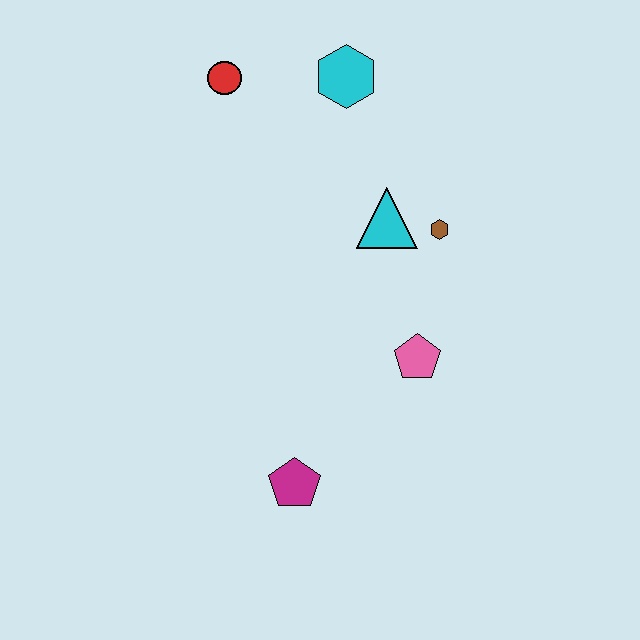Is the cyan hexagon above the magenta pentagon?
Yes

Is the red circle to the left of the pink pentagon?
Yes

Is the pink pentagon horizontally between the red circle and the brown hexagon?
Yes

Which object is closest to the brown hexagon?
The cyan triangle is closest to the brown hexagon.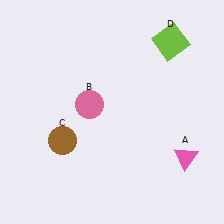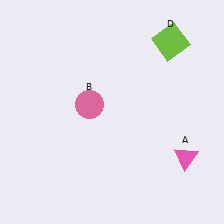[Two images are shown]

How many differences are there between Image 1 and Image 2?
There is 1 difference between the two images.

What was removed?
The brown circle (C) was removed in Image 2.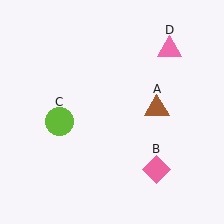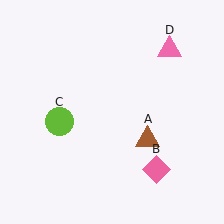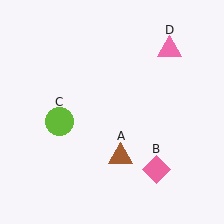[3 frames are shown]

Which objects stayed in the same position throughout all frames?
Pink diamond (object B) and lime circle (object C) and pink triangle (object D) remained stationary.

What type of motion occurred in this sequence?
The brown triangle (object A) rotated clockwise around the center of the scene.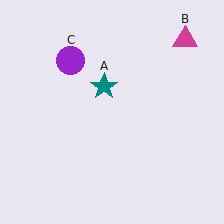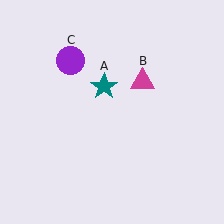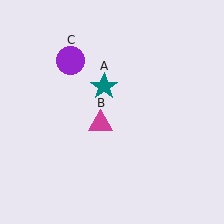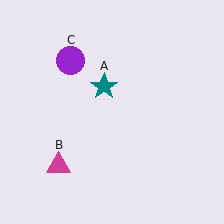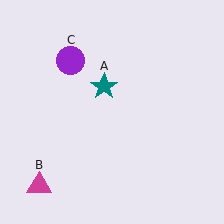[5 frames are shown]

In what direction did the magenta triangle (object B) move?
The magenta triangle (object B) moved down and to the left.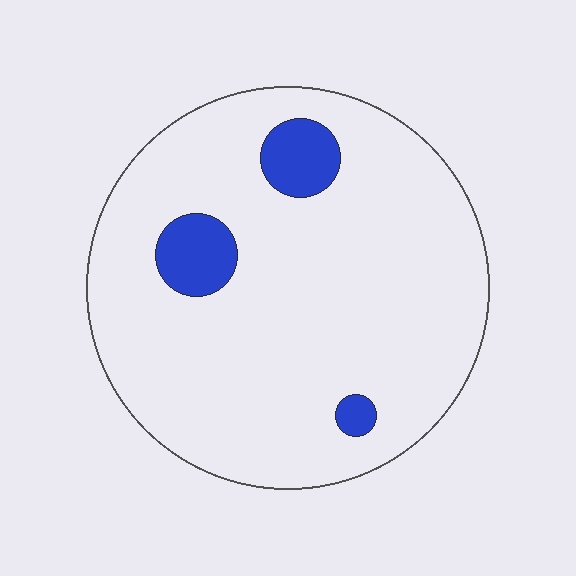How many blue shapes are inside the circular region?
3.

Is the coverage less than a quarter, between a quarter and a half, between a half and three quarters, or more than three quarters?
Less than a quarter.